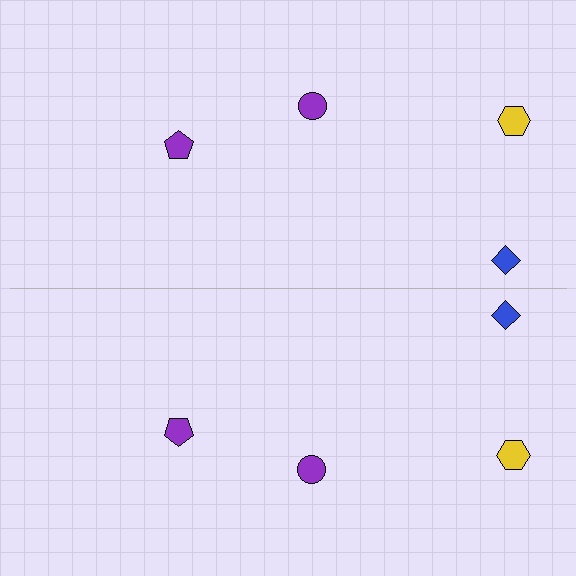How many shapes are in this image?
There are 8 shapes in this image.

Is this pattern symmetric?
Yes, this pattern has bilateral (reflection) symmetry.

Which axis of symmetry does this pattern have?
The pattern has a horizontal axis of symmetry running through the center of the image.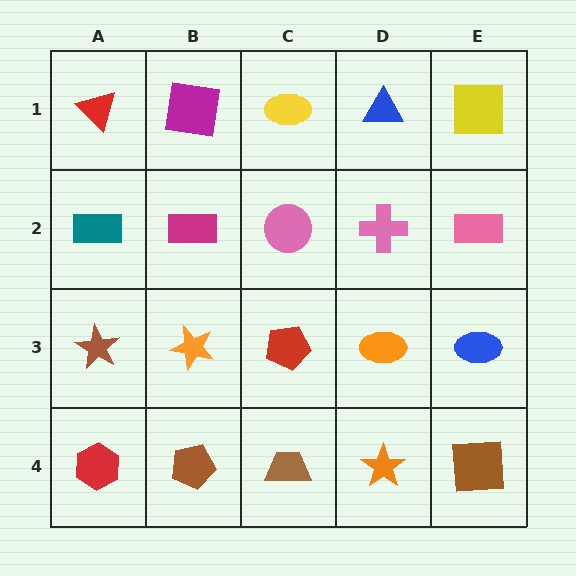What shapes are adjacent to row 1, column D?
A pink cross (row 2, column D), a yellow ellipse (row 1, column C), a yellow square (row 1, column E).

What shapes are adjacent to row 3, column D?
A pink cross (row 2, column D), an orange star (row 4, column D), a red pentagon (row 3, column C), a blue ellipse (row 3, column E).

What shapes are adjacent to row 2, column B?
A magenta square (row 1, column B), an orange star (row 3, column B), a teal rectangle (row 2, column A), a pink circle (row 2, column C).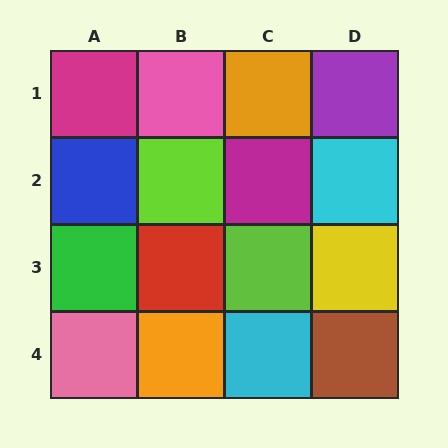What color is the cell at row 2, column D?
Cyan.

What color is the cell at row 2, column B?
Lime.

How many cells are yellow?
1 cell is yellow.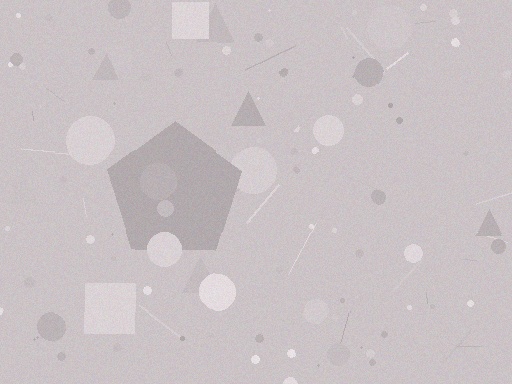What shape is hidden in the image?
A pentagon is hidden in the image.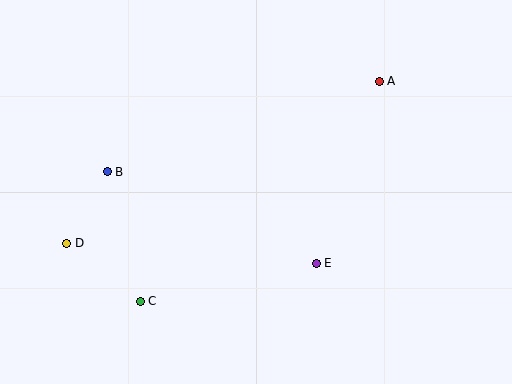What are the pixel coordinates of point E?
Point E is at (316, 263).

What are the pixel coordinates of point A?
Point A is at (379, 81).